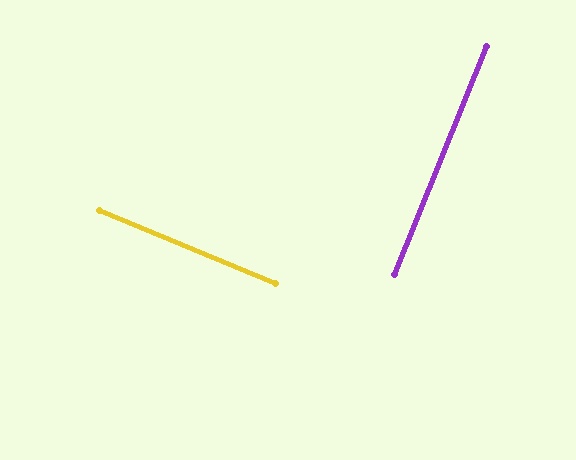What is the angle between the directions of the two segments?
Approximately 89 degrees.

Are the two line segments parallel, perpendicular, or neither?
Perpendicular — they meet at approximately 89°.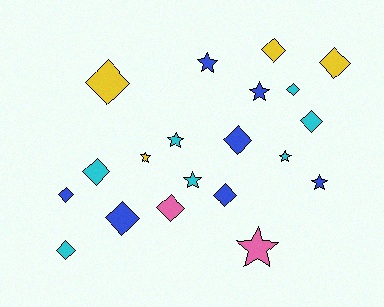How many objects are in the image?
There are 20 objects.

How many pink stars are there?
There is 1 pink star.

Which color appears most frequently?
Cyan, with 7 objects.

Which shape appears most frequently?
Diamond, with 12 objects.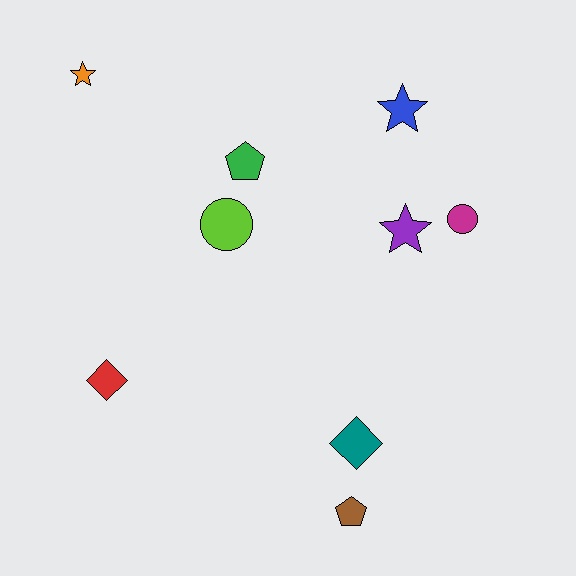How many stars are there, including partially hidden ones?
There are 3 stars.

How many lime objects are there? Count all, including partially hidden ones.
There is 1 lime object.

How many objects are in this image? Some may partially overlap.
There are 9 objects.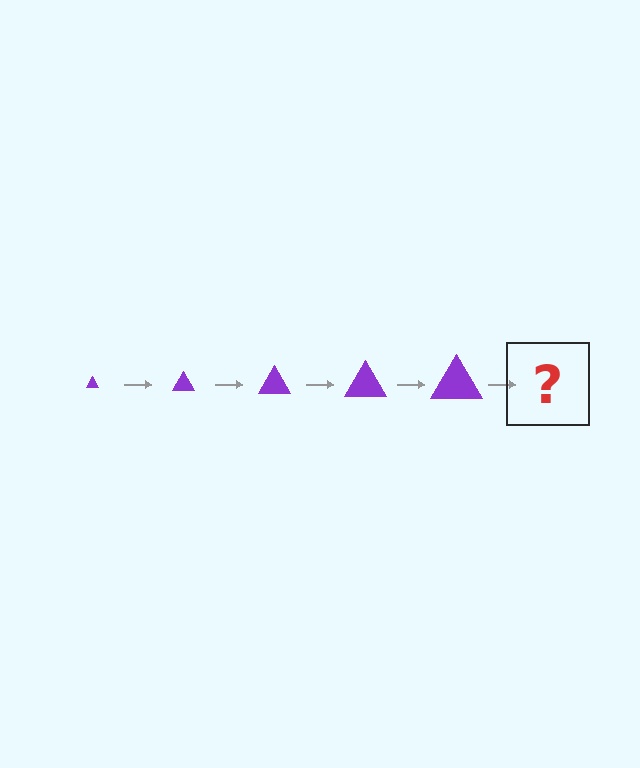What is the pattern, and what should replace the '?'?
The pattern is that the triangle gets progressively larger each step. The '?' should be a purple triangle, larger than the previous one.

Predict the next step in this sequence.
The next step is a purple triangle, larger than the previous one.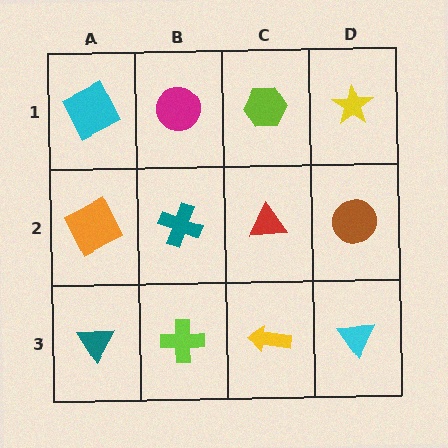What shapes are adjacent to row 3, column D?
A brown circle (row 2, column D), a yellow arrow (row 3, column C).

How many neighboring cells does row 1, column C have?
3.